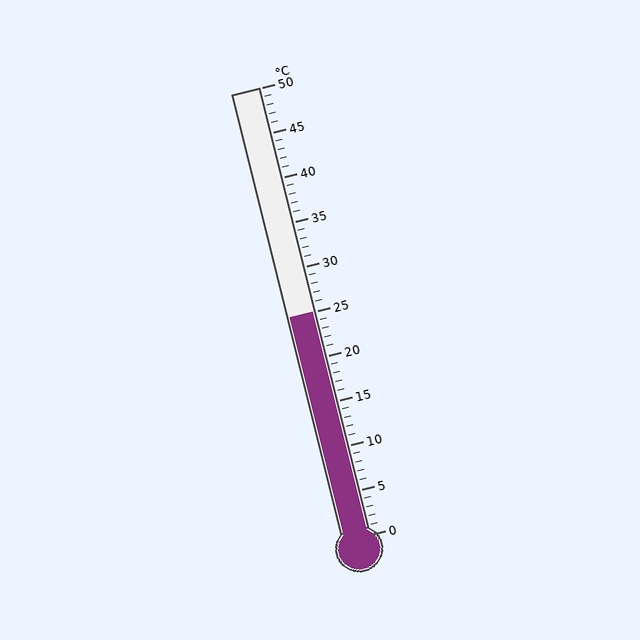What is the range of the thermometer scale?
The thermometer scale ranges from 0°C to 50°C.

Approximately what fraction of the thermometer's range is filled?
The thermometer is filled to approximately 50% of its range.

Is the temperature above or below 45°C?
The temperature is below 45°C.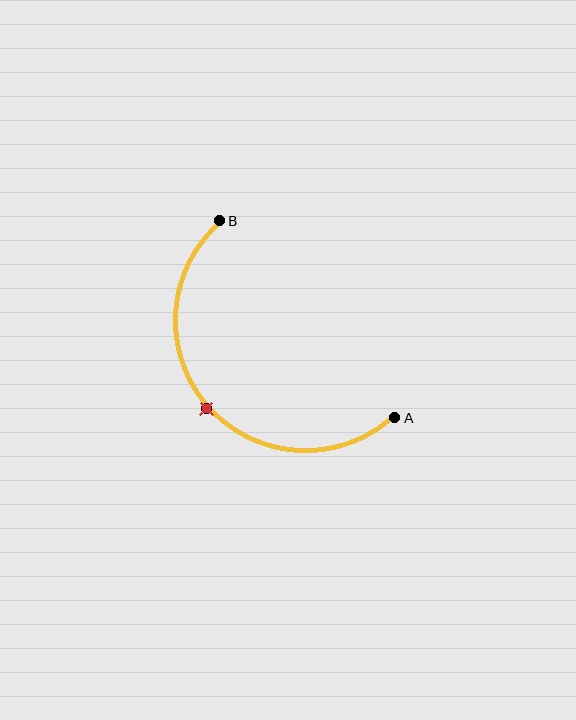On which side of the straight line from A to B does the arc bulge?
The arc bulges below and to the left of the straight line connecting A and B.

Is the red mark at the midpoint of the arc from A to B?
Yes. The red mark lies on the arc at equal arc-length from both A and B — it is the arc midpoint.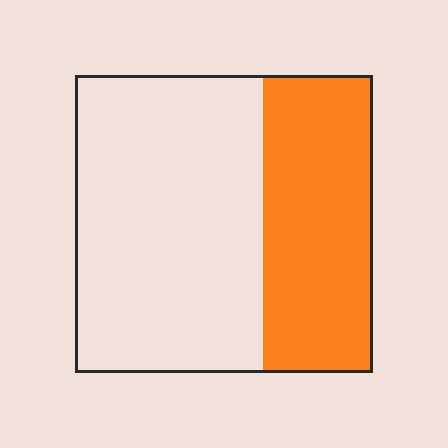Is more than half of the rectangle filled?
No.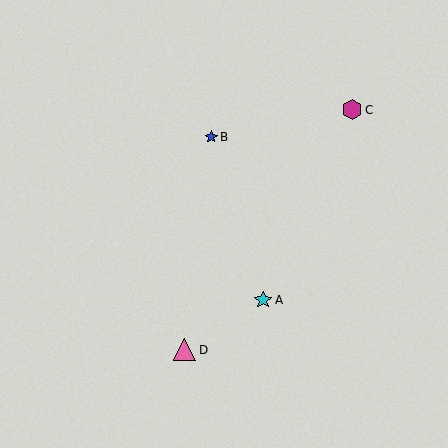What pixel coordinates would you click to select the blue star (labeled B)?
Click at (211, 137) to select the blue star B.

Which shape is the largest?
The pink triangle (labeled D) is the largest.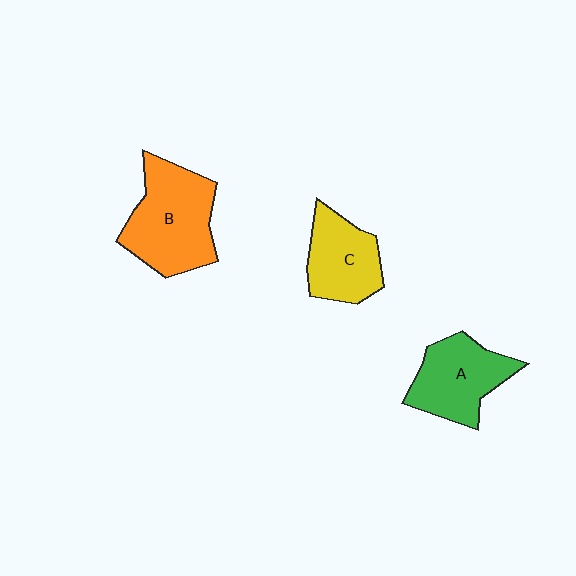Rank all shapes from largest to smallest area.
From largest to smallest: B (orange), A (green), C (yellow).